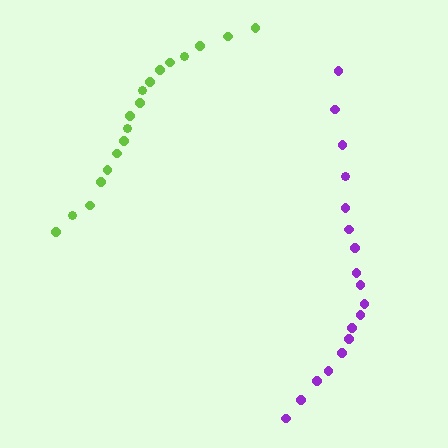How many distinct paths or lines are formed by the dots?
There are 2 distinct paths.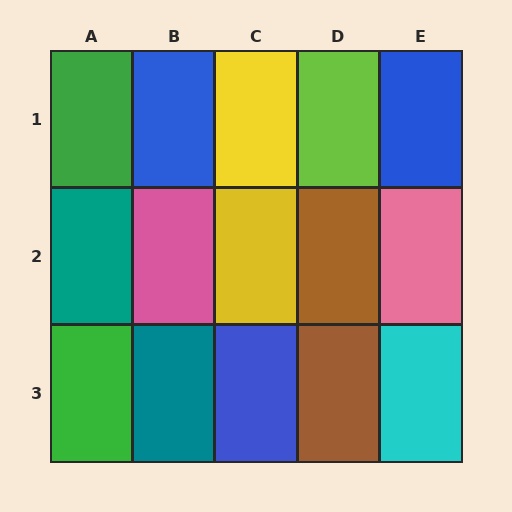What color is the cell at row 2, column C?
Yellow.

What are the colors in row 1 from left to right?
Green, blue, yellow, lime, blue.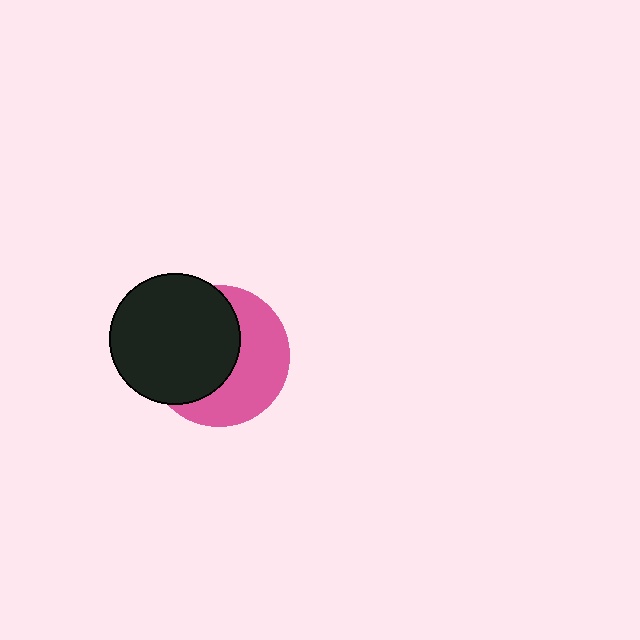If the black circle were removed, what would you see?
You would see the complete pink circle.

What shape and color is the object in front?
The object in front is a black circle.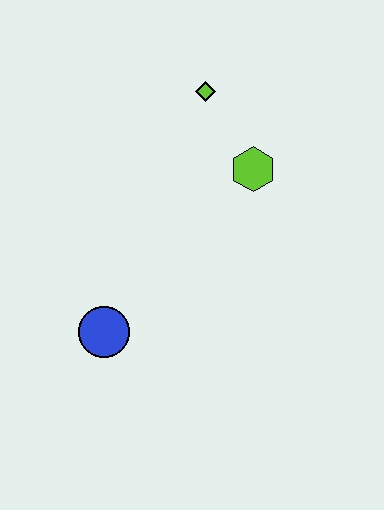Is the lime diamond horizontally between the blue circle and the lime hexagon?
Yes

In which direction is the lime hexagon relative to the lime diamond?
The lime hexagon is below the lime diamond.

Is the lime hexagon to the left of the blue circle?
No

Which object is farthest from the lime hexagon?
The blue circle is farthest from the lime hexagon.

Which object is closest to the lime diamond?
The lime hexagon is closest to the lime diamond.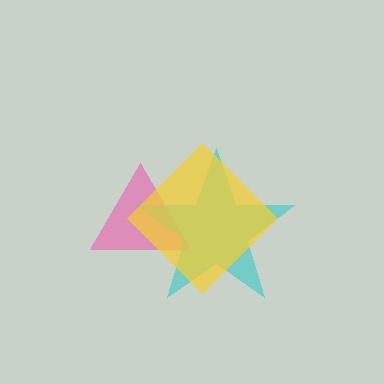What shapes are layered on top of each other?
The layered shapes are: a pink triangle, a cyan star, a yellow diamond.